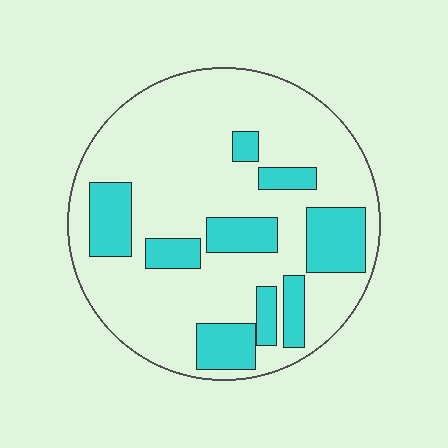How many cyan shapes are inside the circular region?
9.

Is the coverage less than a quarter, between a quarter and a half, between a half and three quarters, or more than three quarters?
Between a quarter and a half.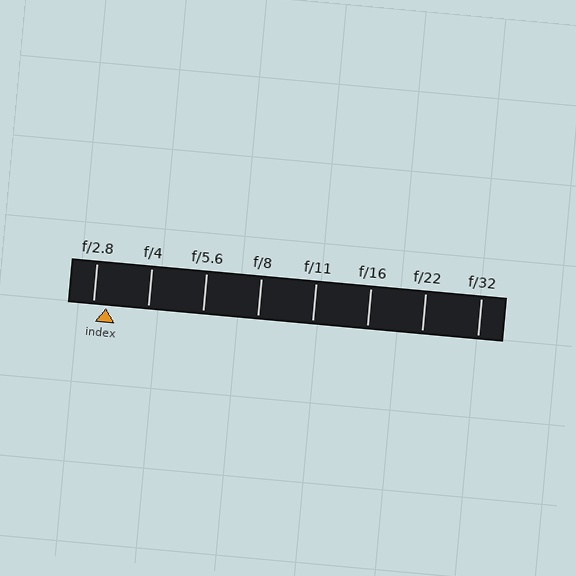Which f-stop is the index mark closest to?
The index mark is closest to f/2.8.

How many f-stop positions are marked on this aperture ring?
There are 8 f-stop positions marked.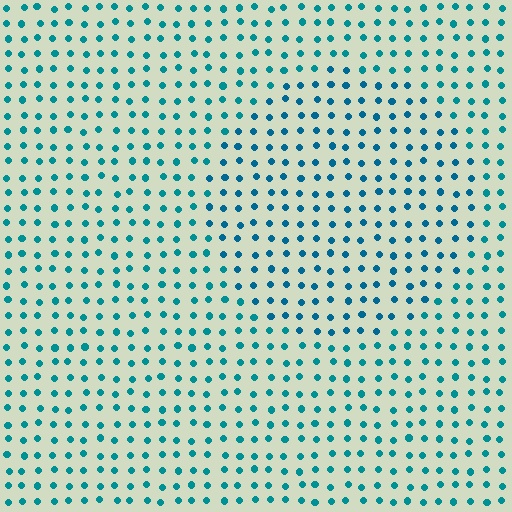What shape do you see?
I see a circle.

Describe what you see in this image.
The image is filled with small teal elements in a uniform arrangement. A circle-shaped region is visible where the elements are tinted to a slightly different hue, forming a subtle color boundary.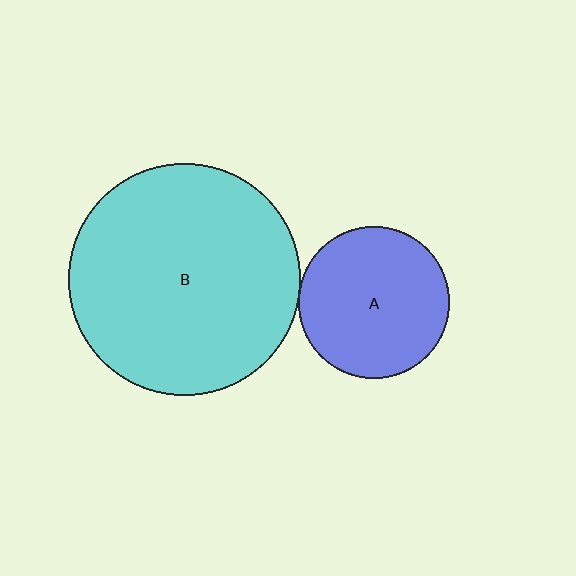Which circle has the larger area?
Circle B (cyan).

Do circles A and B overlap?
Yes.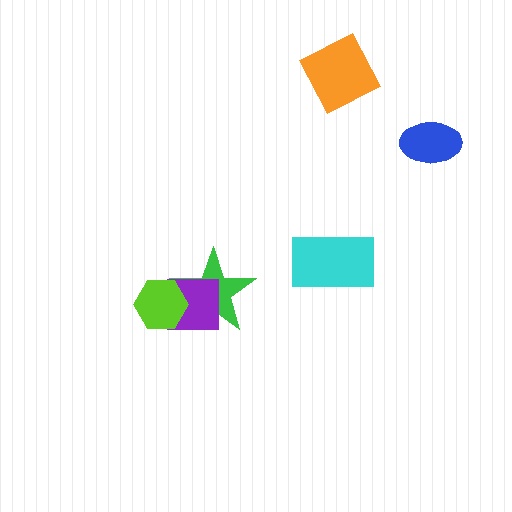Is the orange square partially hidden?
No, no other shape covers it.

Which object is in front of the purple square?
The lime hexagon is in front of the purple square.